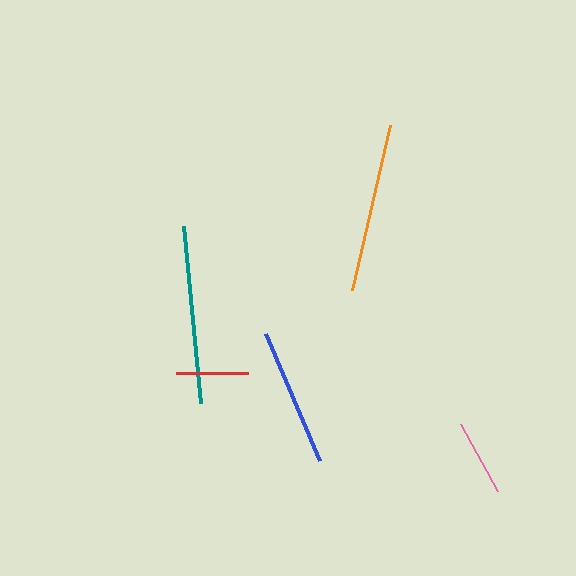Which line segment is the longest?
The teal line is the longest at approximately 178 pixels.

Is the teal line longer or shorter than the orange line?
The teal line is longer than the orange line.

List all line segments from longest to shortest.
From longest to shortest: teal, orange, blue, pink, red.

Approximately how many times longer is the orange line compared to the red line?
The orange line is approximately 2.4 times the length of the red line.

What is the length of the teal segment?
The teal segment is approximately 178 pixels long.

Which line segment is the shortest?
The red line is the shortest at approximately 72 pixels.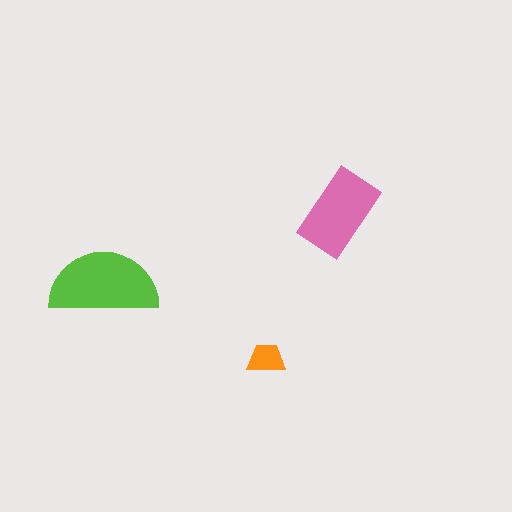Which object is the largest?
The lime semicircle.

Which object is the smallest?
The orange trapezoid.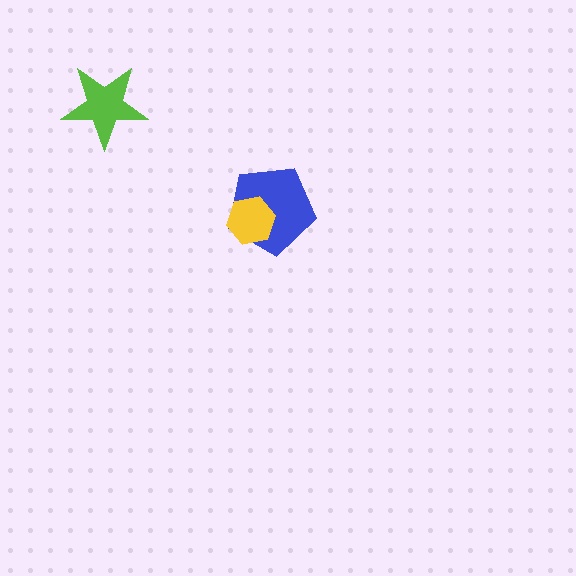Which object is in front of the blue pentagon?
The yellow hexagon is in front of the blue pentagon.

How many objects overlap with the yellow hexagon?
1 object overlaps with the yellow hexagon.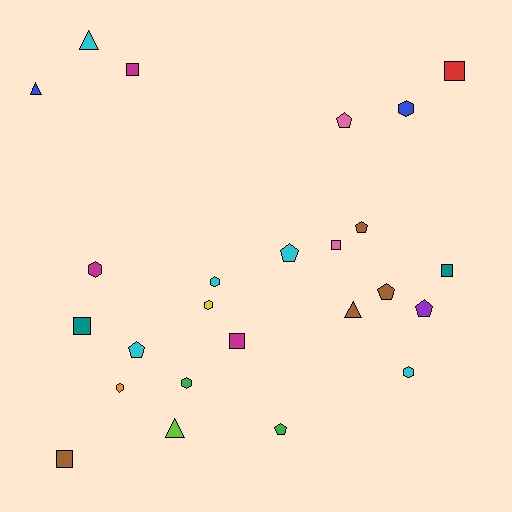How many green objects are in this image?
There are 2 green objects.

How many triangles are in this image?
There are 4 triangles.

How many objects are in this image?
There are 25 objects.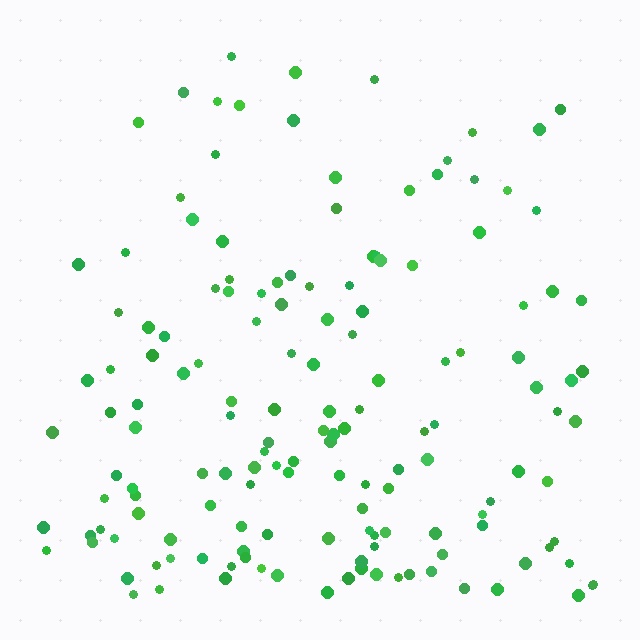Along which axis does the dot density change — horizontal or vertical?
Vertical.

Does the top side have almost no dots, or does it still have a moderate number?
Still a moderate number, just noticeably fewer than the bottom.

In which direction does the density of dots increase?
From top to bottom, with the bottom side densest.